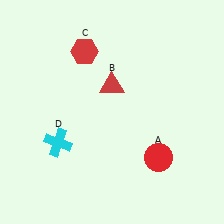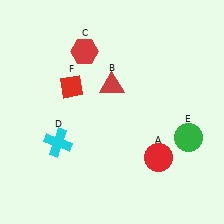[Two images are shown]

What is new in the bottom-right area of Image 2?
A green circle (E) was added in the bottom-right area of Image 2.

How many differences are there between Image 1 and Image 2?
There are 2 differences between the two images.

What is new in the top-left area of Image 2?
A red diamond (F) was added in the top-left area of Image 2.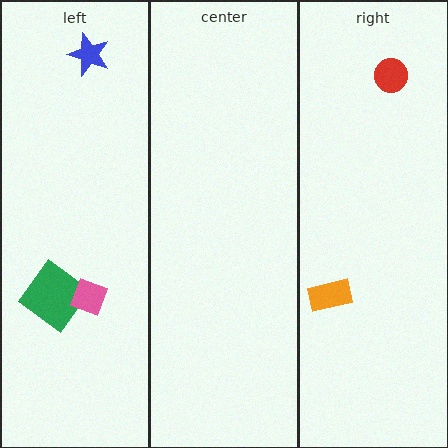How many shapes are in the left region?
3.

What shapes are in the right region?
The orange rectangle, the red circle.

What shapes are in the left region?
The blue star, the green diamond, the pink diamond.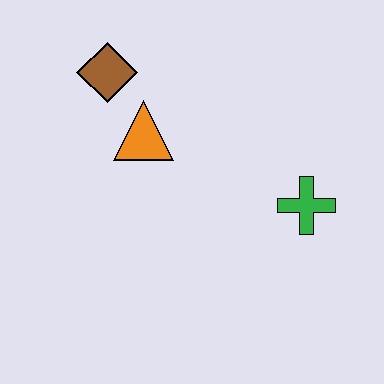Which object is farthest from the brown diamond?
The green cross is farthest from the brown diamond.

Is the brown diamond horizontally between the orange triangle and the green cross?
No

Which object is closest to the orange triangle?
The brown diamond is closest to the orange triangle.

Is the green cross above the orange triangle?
No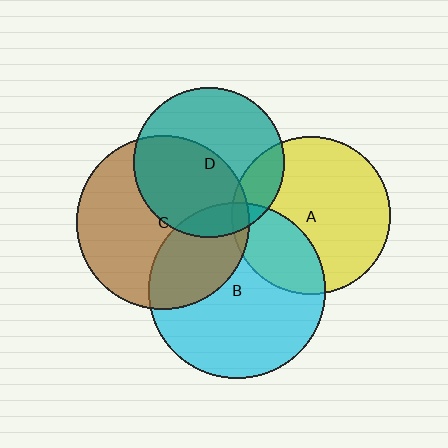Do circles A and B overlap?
Yes.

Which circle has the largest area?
Circle B (cyan).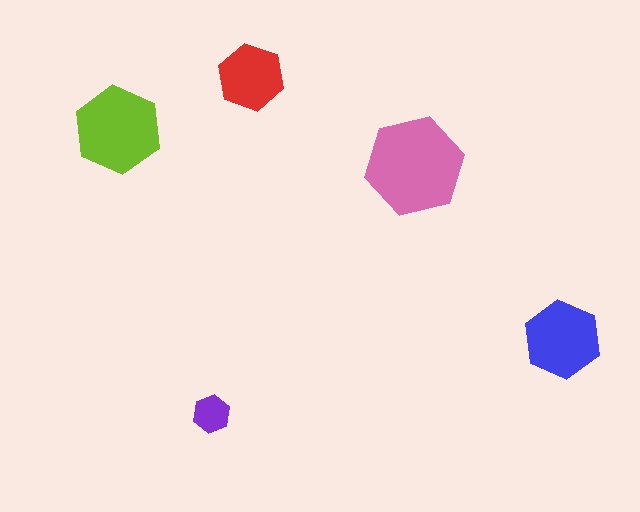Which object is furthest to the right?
The blue hexagon is rightmost.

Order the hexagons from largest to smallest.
the pink one, the lime one, the blue one, the red one, the purple one.